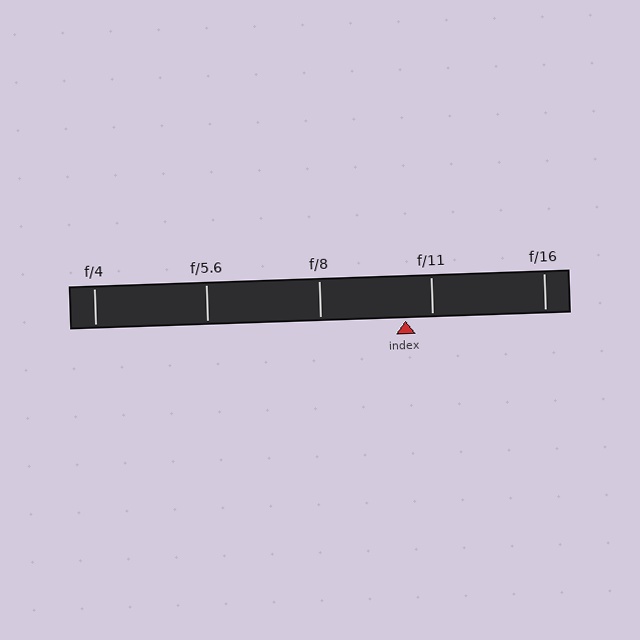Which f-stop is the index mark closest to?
The index mark is closest to f/11.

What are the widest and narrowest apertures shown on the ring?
The widest aperture shown is f/4 and the narrowest is f/16.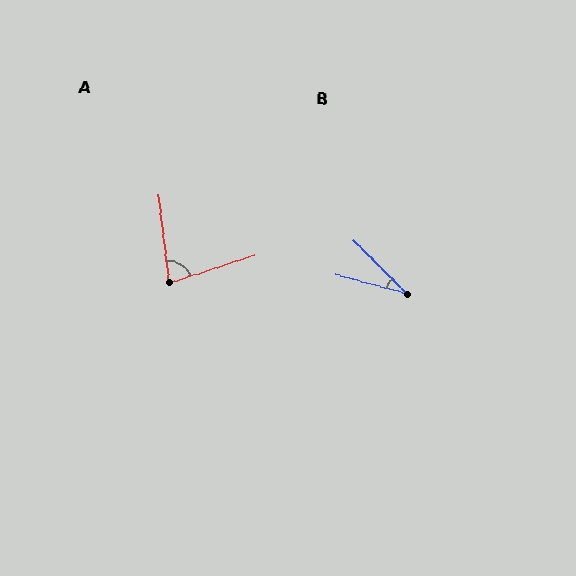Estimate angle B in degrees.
Approximately 30 degrees.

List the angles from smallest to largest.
B (30°), A (79°).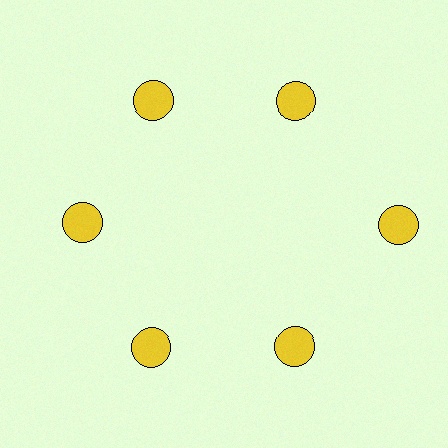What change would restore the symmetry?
The symmetry would be restored by moving it inward, back onto the ring so that all 6 circles sit at equal angles and equal distance from the center.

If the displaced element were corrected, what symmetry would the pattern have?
It would have 6-fold rotational symmetry — the pattern would map onto itself every 60 degrees.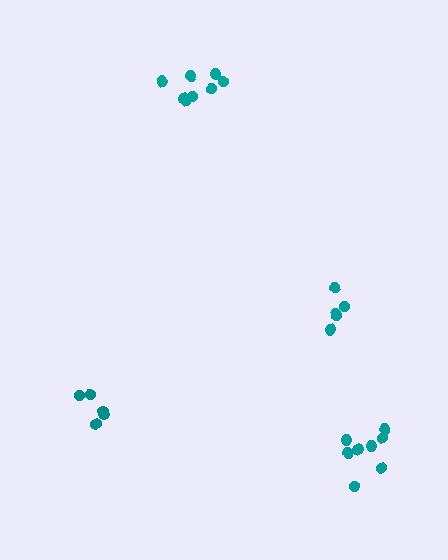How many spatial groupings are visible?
There are 4 spatial groupings.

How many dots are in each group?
Group 1: 8 dots, Group 2: 5 dots, Group 3: 5 dots, Group 4: 8 dots (26 total).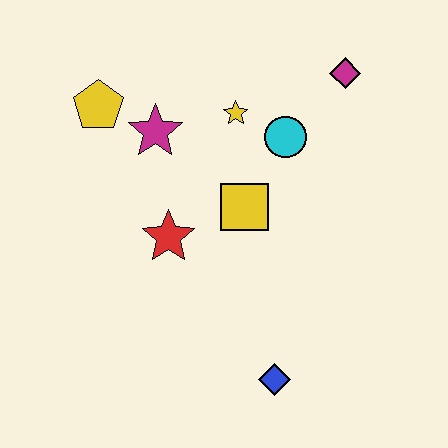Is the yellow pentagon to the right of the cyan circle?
No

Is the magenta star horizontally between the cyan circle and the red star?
No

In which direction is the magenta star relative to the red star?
The magenta star is above the red star.